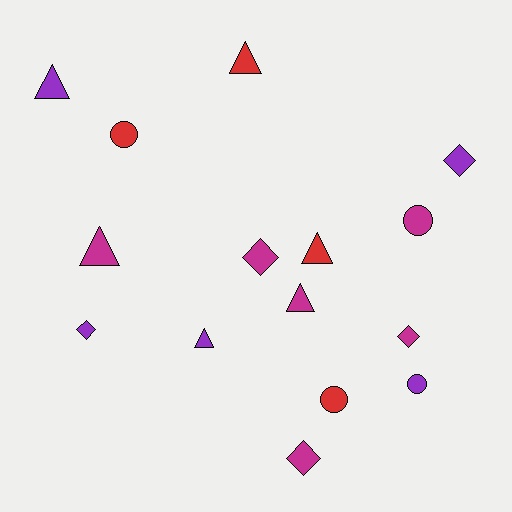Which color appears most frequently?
Magenta, with 6 objects.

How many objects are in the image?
There are 15 objects.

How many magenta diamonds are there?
There are 3 magenta diamonds.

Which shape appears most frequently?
Triangle, with 6 objects.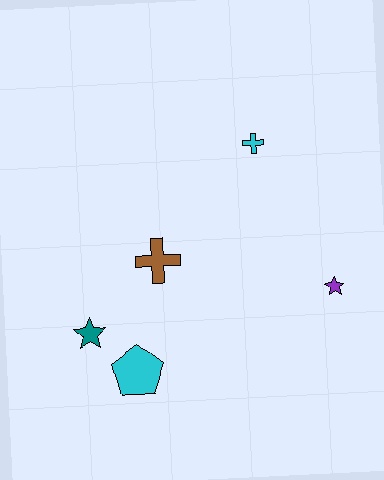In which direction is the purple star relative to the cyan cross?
The purple star is below the cyan cross.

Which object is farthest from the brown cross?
The purple star is farthest from the brown cross.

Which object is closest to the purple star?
The cyan cross is closest to the purple star.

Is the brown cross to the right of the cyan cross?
No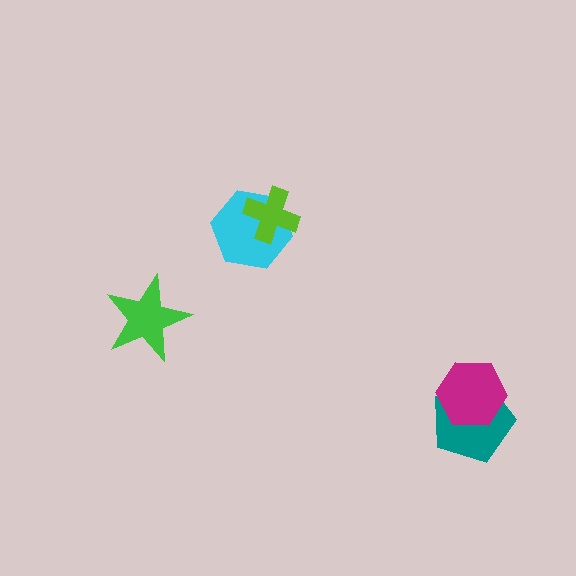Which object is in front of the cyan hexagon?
The lime cross is in front of the cyan hexagon.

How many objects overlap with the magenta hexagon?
1 object overlaps with the magenta hexagon.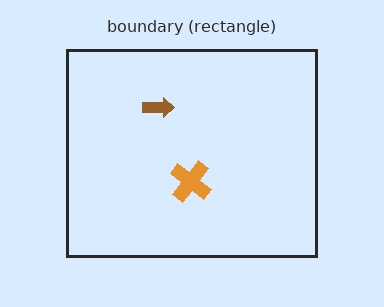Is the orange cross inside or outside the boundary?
Inside.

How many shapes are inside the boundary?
2 inside, 0 outside.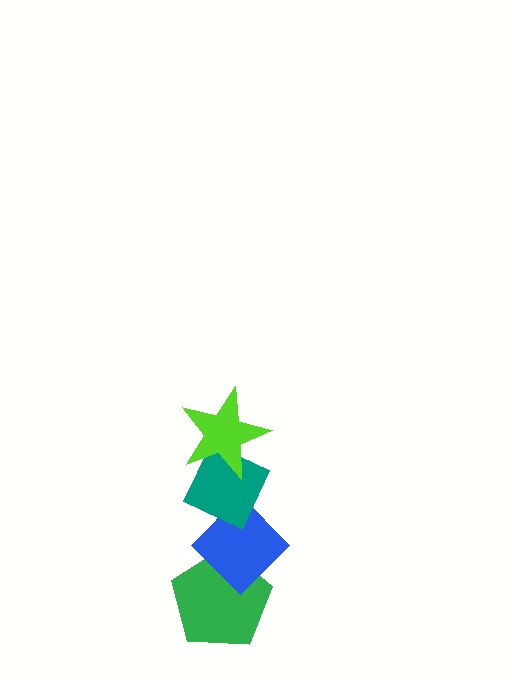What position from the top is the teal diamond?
The teal diamond is 2nd from the top.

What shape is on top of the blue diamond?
The teal diamond is on top of the blue diamond.